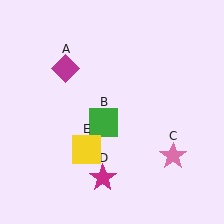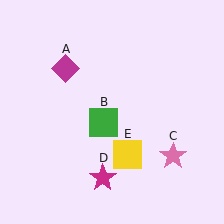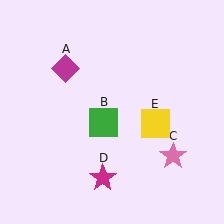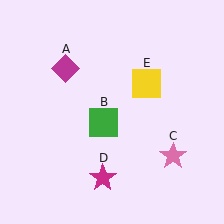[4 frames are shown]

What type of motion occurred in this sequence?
The yellow square (object E) rotated counterclockwise around the center of the scene.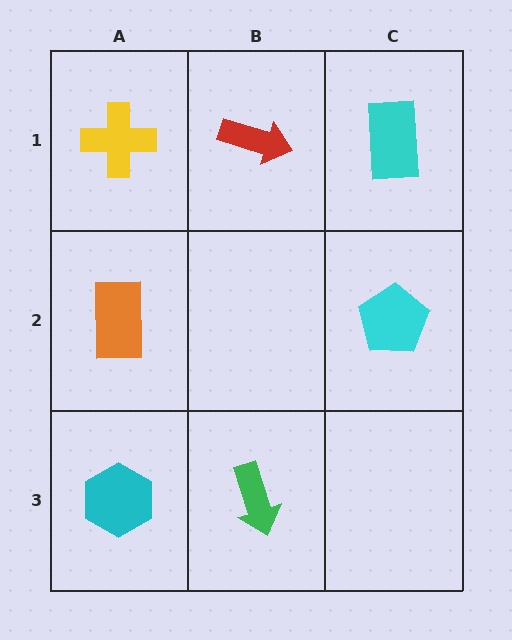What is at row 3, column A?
A cyan hexagon.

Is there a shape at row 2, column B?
No, that cell is empty.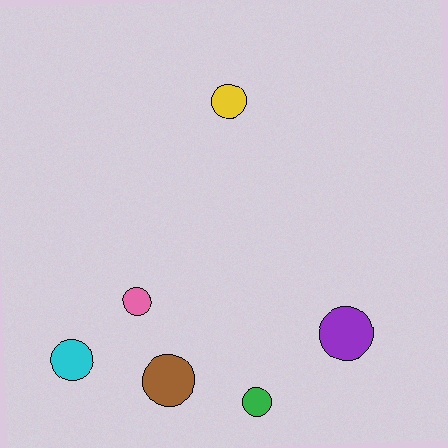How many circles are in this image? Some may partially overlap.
There are 6 circles.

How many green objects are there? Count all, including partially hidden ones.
There is 1 green object.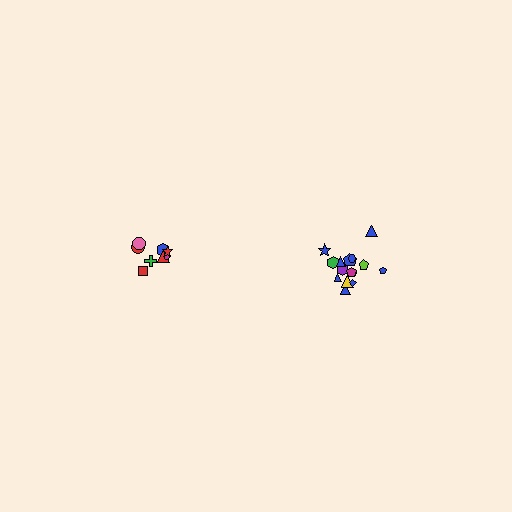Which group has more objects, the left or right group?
The right group.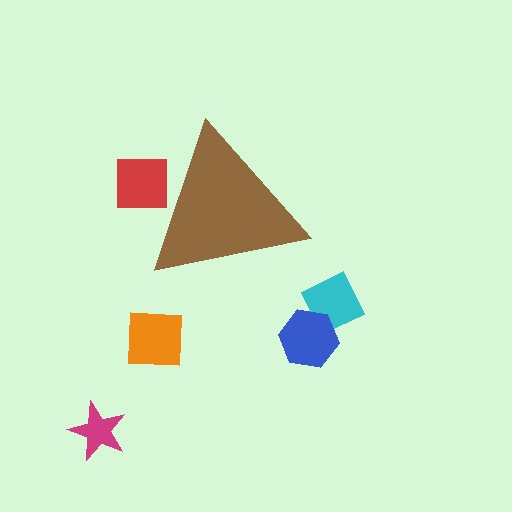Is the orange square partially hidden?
No, the orange square is fully visible.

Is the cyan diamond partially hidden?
No, the cyan diamond is fully visible.